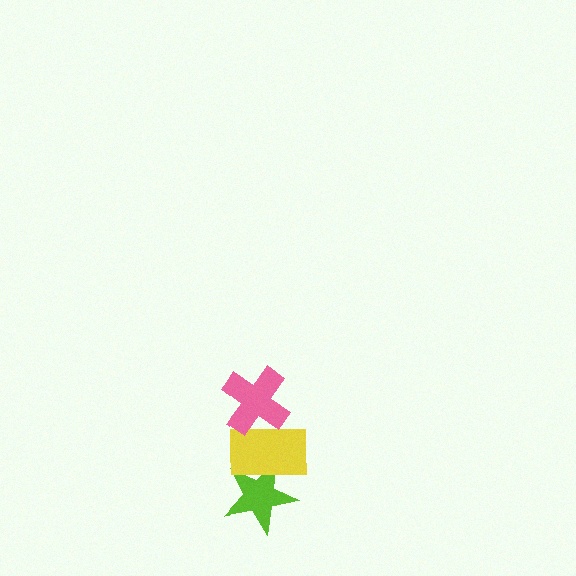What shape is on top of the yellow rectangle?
The pink cross is on top of the yellow rectangle.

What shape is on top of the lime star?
The yellow rectangle is on top of the lime star.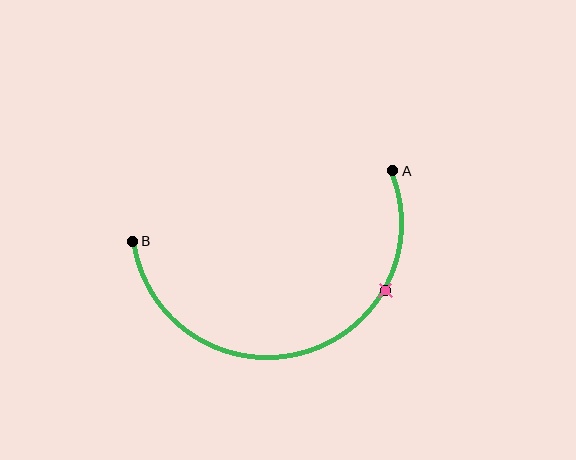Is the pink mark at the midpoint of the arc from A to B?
No. The pink mark lies on the arc but is closer to endpoint A. The arc midpoint would be at the point on the curve equidistant along the arc from both A and B.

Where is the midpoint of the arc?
The arc midpoint is the point on the curve farthest from the straight line joining A and B. It sits below that line.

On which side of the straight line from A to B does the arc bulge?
The arc bulges below the straight line connecting A and B.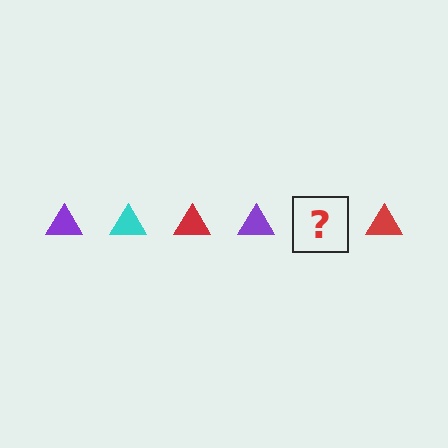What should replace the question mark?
The question mark should be replaced with a cyan triangle.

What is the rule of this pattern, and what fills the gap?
The rule is that the pattern cycles through purple, cyan, red triangles. The gap should be filled with a cyan triangle.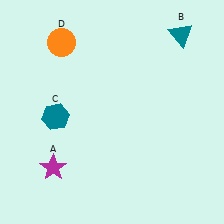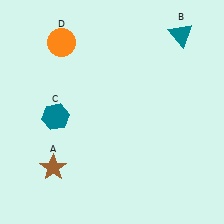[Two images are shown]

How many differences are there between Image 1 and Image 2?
There is 1 difference between the two images.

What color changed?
The star (A) changed from magenta in Image 1 to brown in Image 2.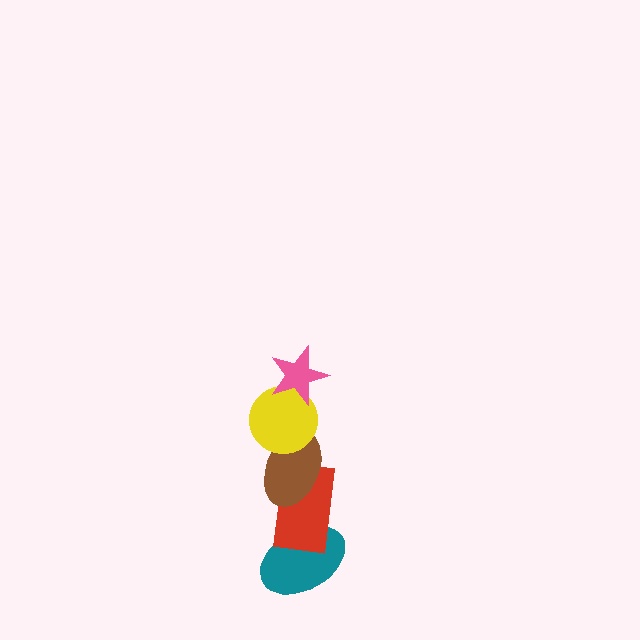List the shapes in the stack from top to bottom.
From top to bottom: the pink star, the yellow circle, the brown ellipse, the red rectangle, the teal ellipse.